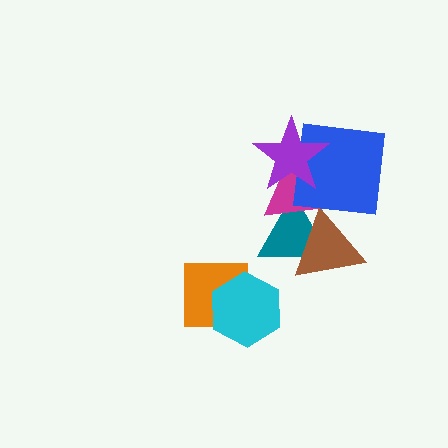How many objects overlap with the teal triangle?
2 objects overlap with the teal triangle.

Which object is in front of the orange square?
The cyan hexagon is in front of the orange square.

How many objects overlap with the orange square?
1 object overlaps with the orange square.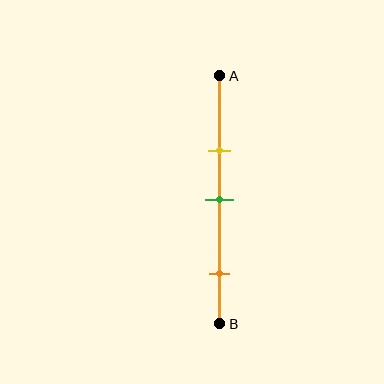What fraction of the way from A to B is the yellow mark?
The yellow mark is approximately 30% (0.3) of the way from A to B.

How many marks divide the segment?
There are 3 marks dividing the segment.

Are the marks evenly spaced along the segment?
No, the marks are not evenly spaced.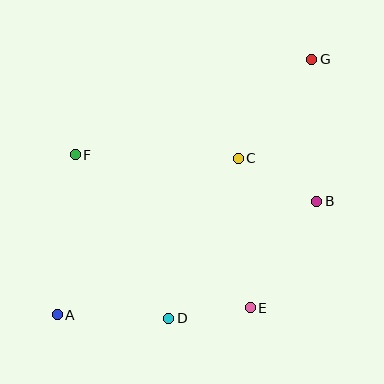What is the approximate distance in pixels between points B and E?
The distance between B and E is approximately 126 pixels.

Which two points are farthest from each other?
Points A and G are farthest from each other.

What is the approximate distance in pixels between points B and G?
The distance between B and G is approximately 142 pixels.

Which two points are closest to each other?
Points D and E are closest to each other.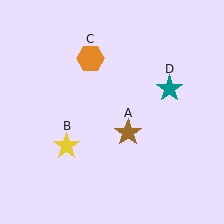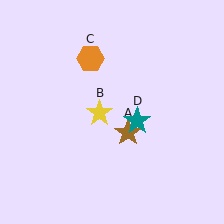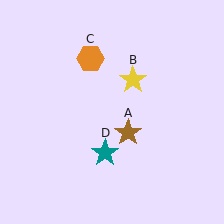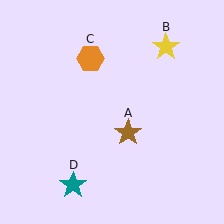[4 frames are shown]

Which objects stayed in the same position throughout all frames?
Brown star (object A) and orange hexagon (object C) remained stationary.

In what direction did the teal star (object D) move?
The teal star (object D) moved down and to the left.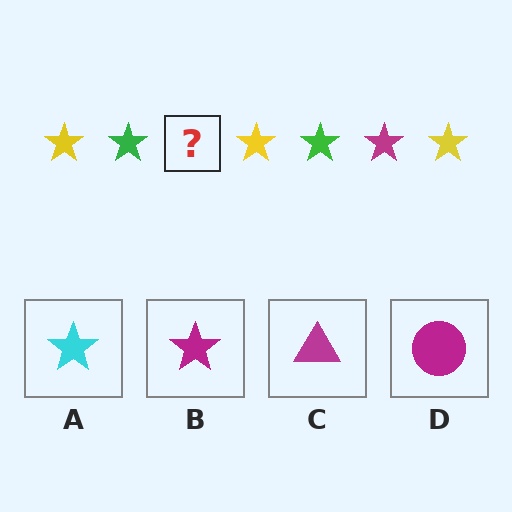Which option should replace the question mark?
Option B.